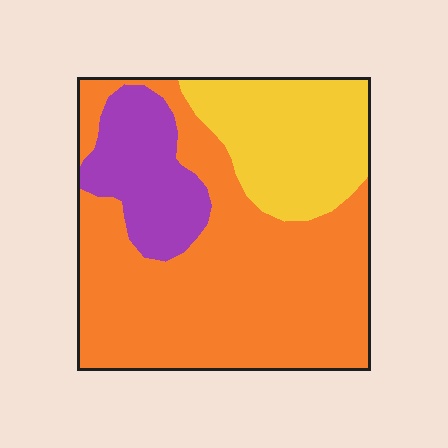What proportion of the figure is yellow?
Yellow covers 24% of the figure.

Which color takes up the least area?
Purple, at roughly 15%.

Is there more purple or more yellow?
Yellow.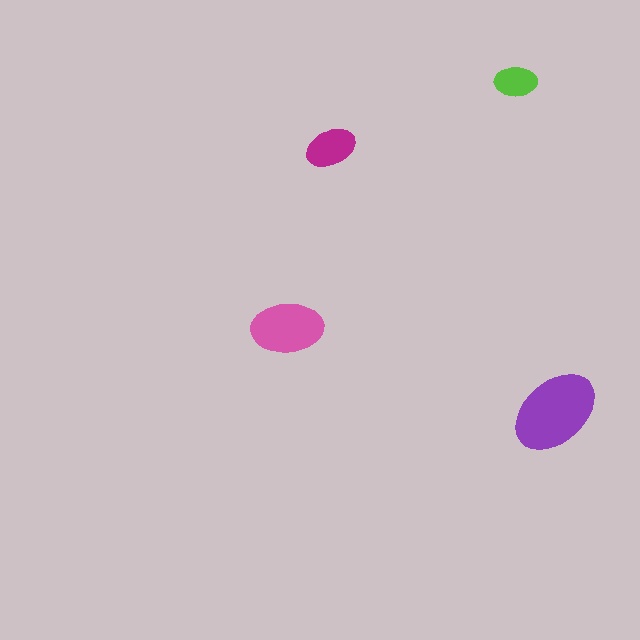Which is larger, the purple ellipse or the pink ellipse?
The purple one.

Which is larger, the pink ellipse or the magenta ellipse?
The pink one.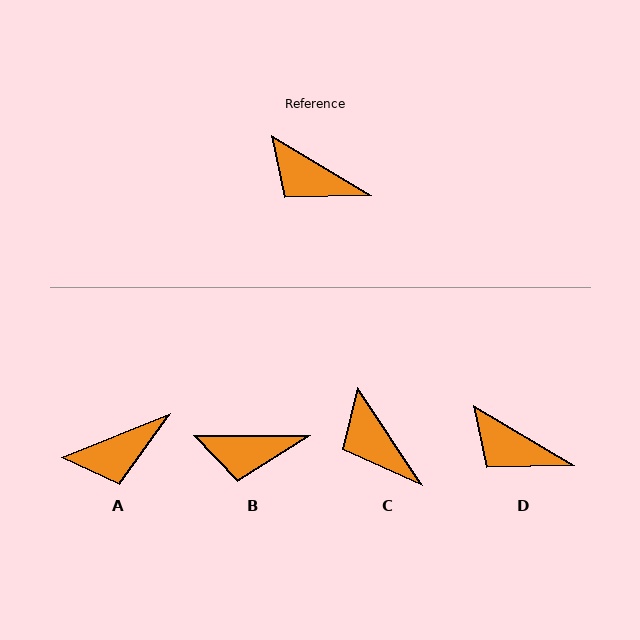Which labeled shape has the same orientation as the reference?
D.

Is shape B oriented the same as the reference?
No, it is off by about 31 degrees.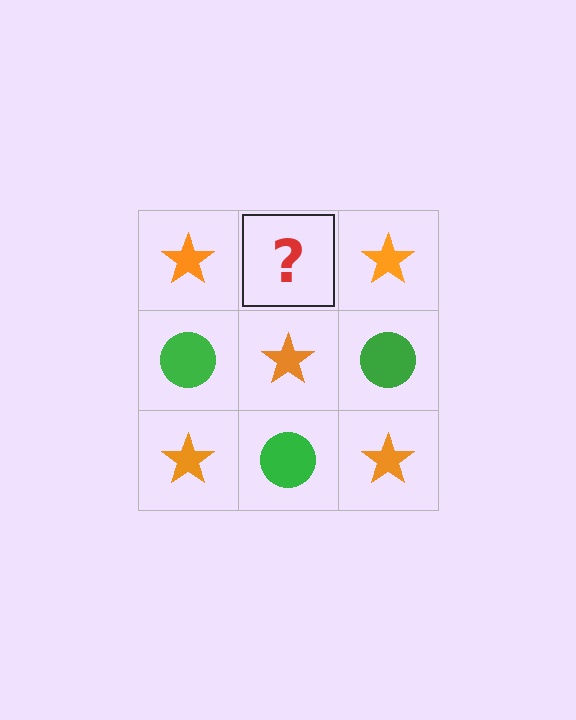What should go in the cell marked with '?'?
The missing cell should contain a green circle.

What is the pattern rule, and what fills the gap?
The rule is that it alternates orange star and green circle in a checkerboard pattern. The gap should be filled with a green circle.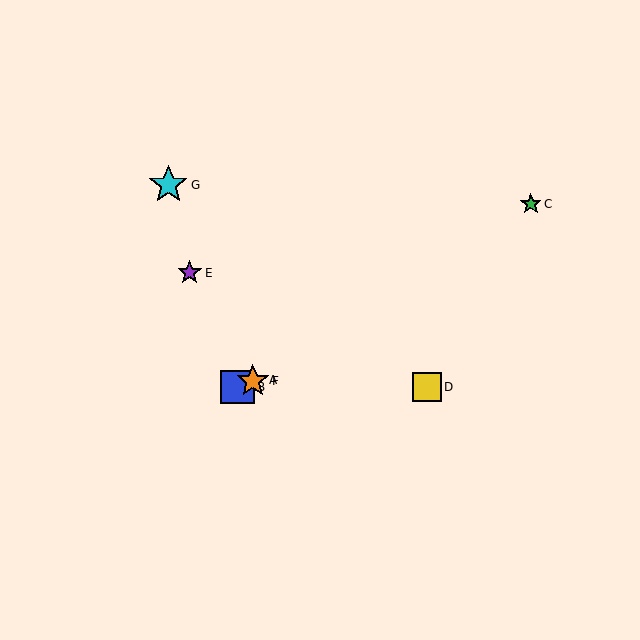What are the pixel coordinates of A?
Object A is at (254, 380).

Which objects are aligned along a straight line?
Objects A, B, F are aligned along a straight line.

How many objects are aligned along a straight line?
3 objects (A, B, F) are aligned along a straight line.